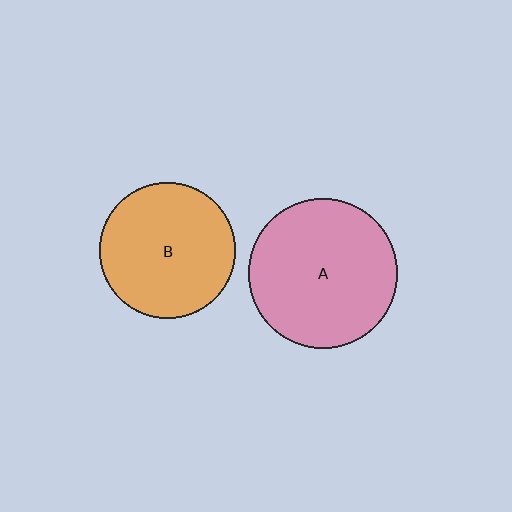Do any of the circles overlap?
No, none of the circles overlap.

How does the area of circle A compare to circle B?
Approximately 1.2 times.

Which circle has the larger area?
Circle A (pink).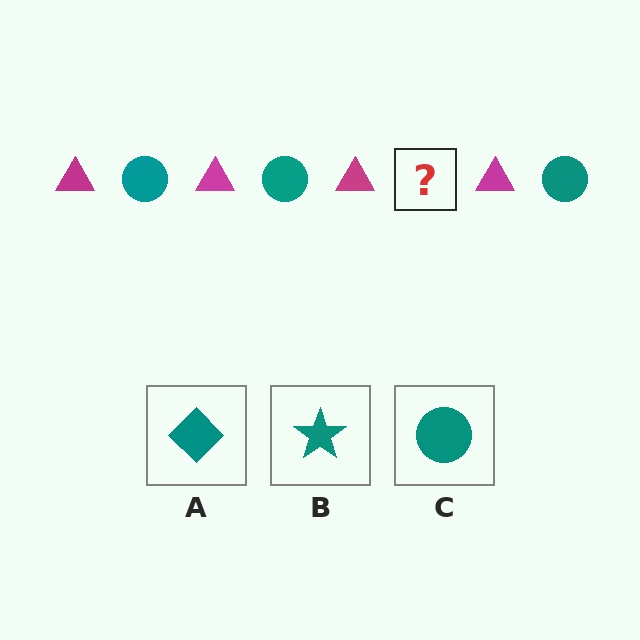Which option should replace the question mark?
Option C.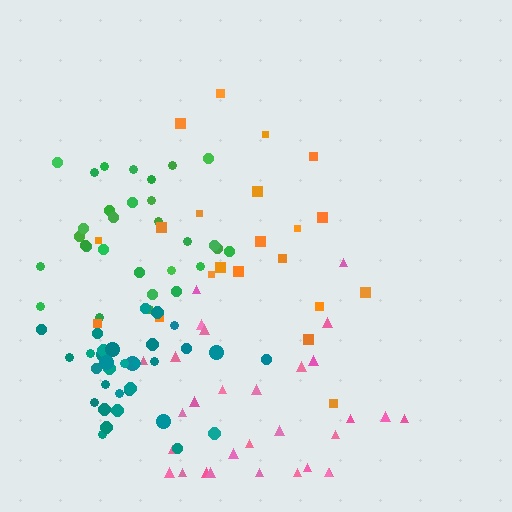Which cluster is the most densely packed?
Teal.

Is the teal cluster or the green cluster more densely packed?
Teal.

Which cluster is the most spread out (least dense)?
Orange.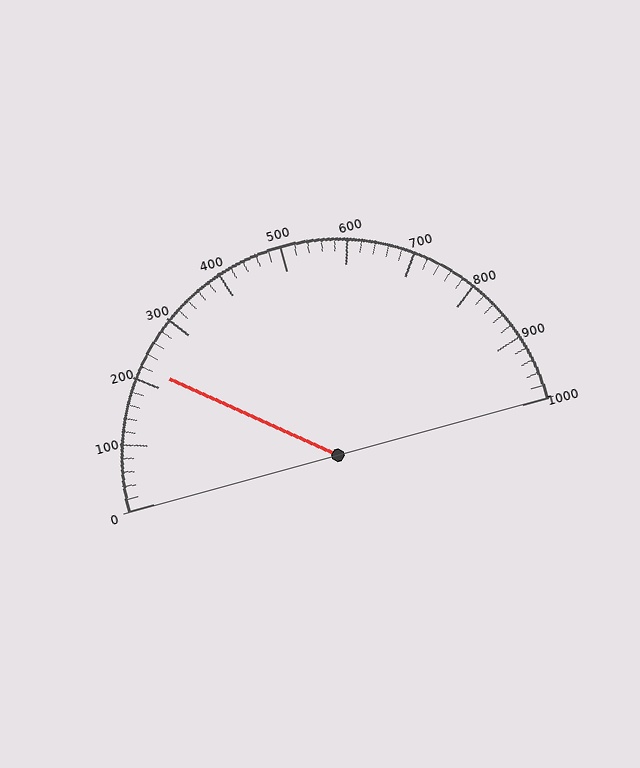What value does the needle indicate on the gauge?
The needle indicates approximately 220.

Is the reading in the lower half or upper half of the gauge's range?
The reading is in the lower half of the range (0 to 1000).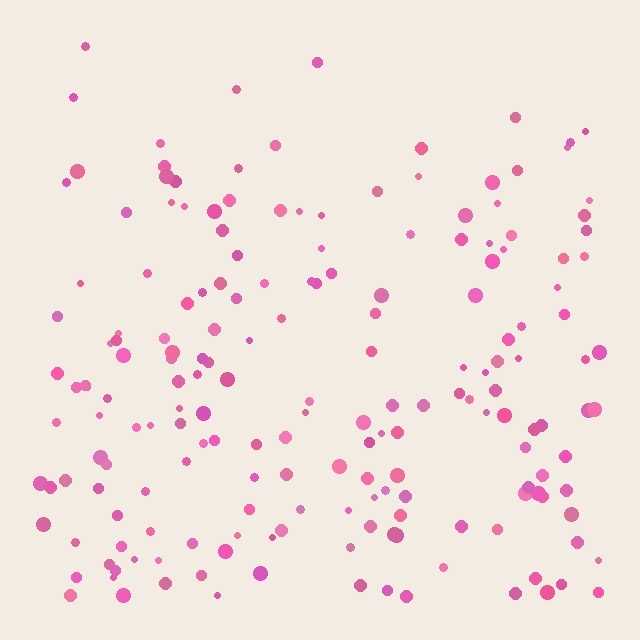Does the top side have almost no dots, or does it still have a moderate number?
Still a moderate number, just noticeably fewer than the bottom.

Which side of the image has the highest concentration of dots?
The bottom.